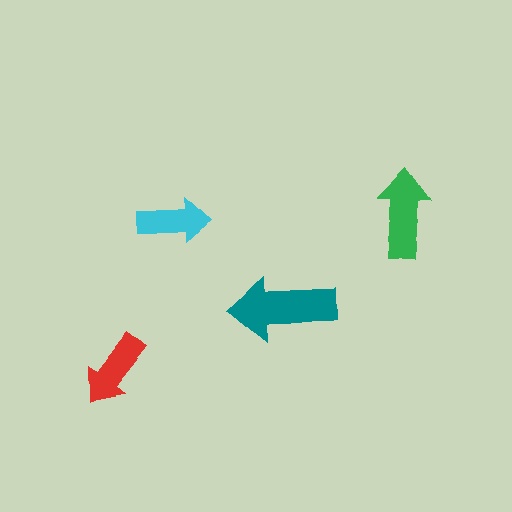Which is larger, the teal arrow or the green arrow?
The teal one.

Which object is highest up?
The cyan arrow is topmost.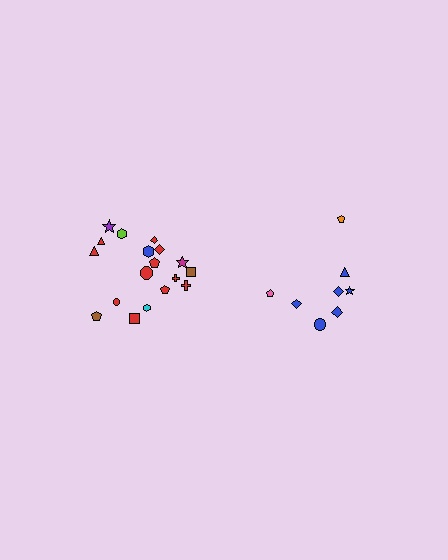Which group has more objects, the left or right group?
The left group.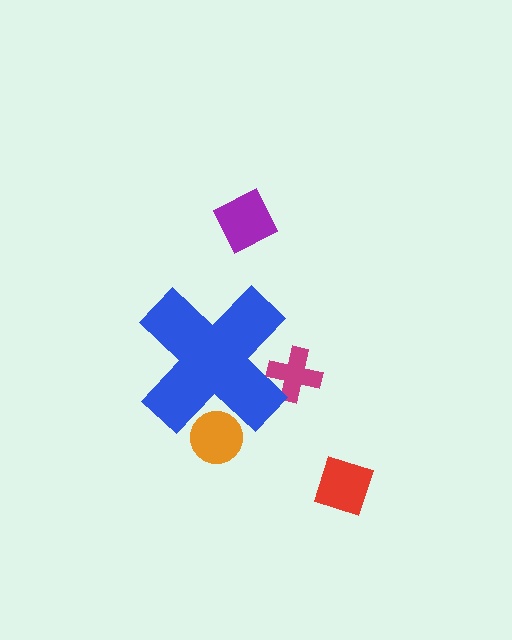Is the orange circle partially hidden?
Yes, the orange circle is partially hidden behind the blue cross.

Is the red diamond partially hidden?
No, the red diamond is fully visible.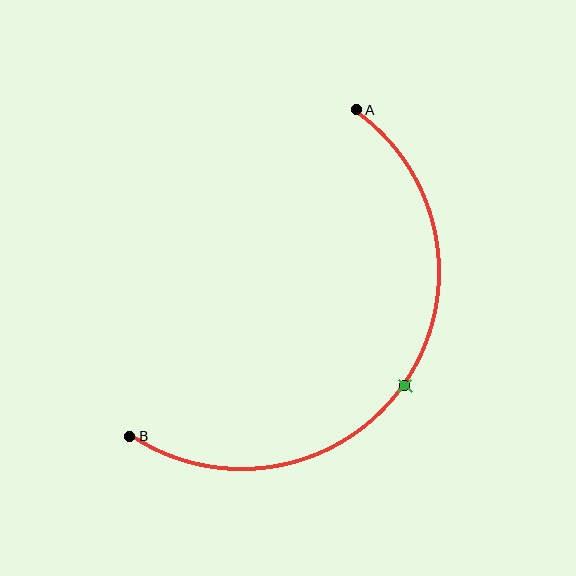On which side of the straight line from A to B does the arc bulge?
The arc bulges below and to the right of the straight line connecting A and B.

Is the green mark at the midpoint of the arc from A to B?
Yes. The green mark lies on the arc at equal arc-length from both A and B — it is the arc midpoint.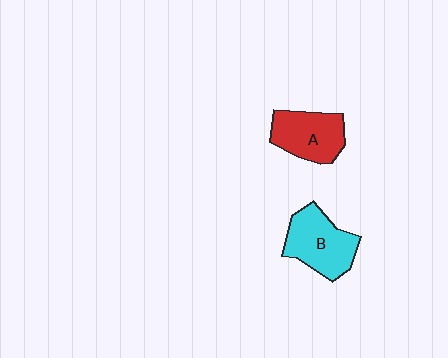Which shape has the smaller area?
Shape A (red).